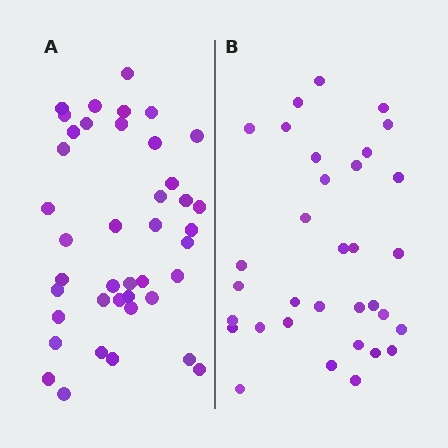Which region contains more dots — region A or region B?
Region A (the left region) has more dots.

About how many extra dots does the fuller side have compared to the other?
Region A has roughly 8 or so more dots than region B.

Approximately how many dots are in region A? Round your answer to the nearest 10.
About 40 dots. (The exact count is 41, which rounds to 40.)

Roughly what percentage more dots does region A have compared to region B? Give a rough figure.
About 25% more.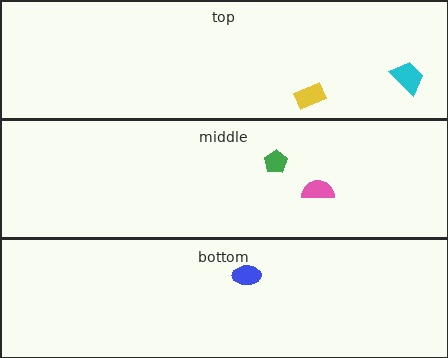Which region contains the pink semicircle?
The middle region.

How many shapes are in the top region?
2.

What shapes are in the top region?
The yellow rectangle, the cyan trapezoid.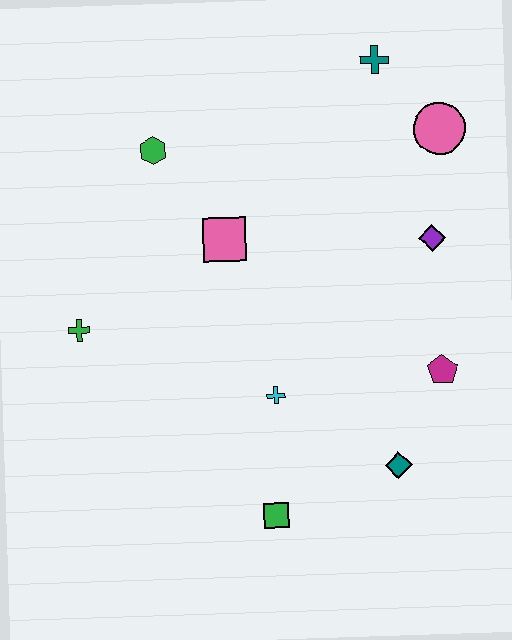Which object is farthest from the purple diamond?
The green cross is farthest from the purple diamond.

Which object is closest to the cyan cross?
The green square is closest to the cyan cross.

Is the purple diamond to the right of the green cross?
Yes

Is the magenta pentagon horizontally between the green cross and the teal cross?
No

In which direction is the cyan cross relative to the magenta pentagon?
The cyan cross is to the left of the magenta pentagon.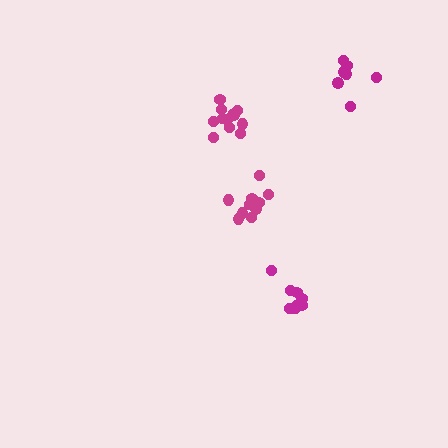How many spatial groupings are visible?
There are 4 spatial groupings.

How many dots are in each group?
Group 1: 12 dots, Group 2: 9 dots, Group 3: 7 dots, Group 4: 10 dots (38 total).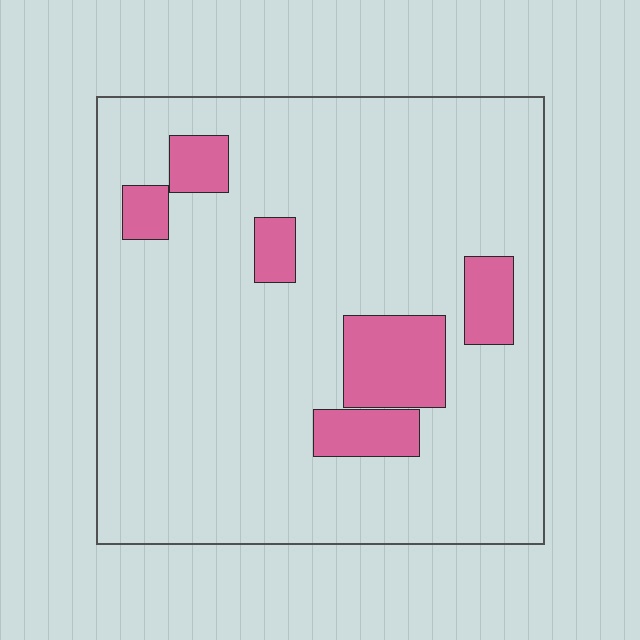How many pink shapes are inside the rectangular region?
6.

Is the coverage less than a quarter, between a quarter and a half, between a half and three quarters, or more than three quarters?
Less than a quarter.